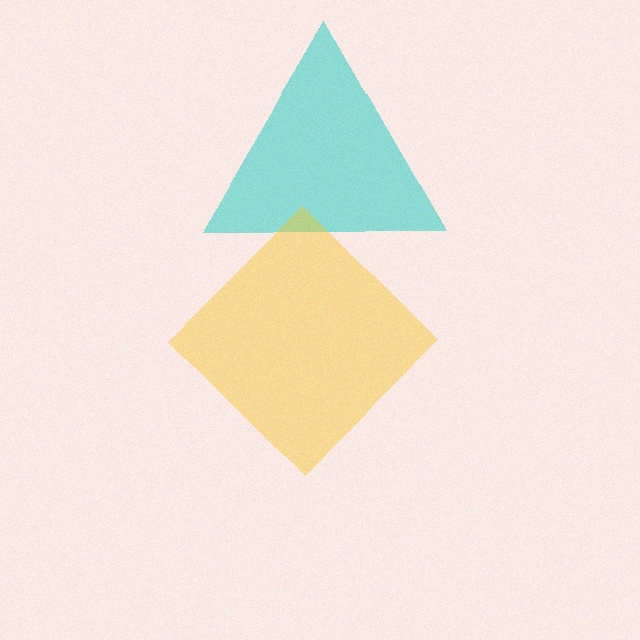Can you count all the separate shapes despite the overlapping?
Yes, there are 2 separate shapes.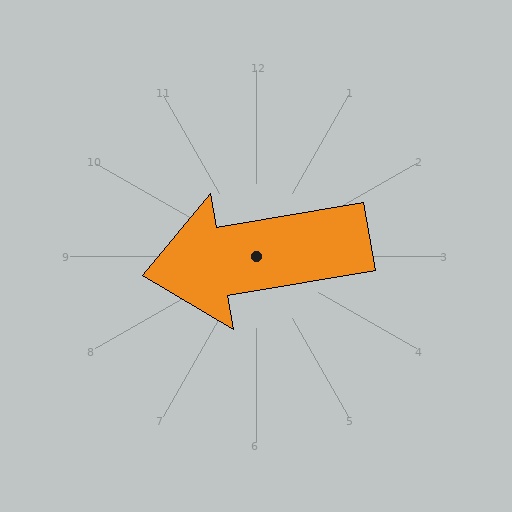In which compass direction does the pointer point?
West.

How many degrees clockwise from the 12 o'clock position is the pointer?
Approximately 260 degrees.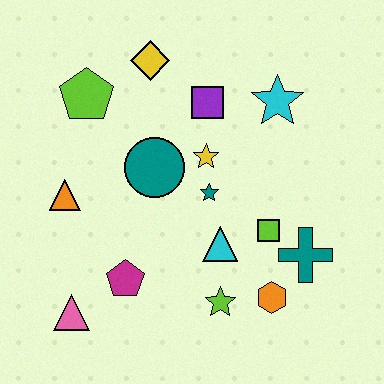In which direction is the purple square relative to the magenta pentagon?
The purple square is above the magenta pentagon.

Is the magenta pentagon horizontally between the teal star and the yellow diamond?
No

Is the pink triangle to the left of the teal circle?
Yes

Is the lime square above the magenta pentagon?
Yes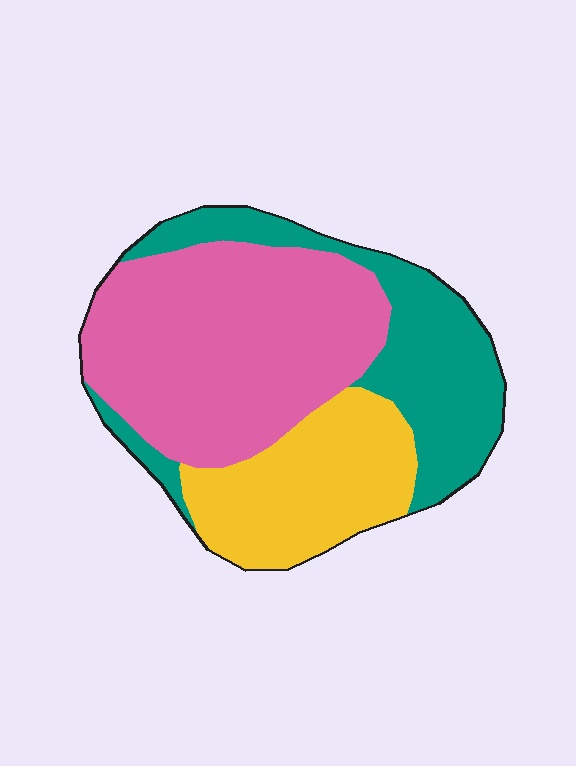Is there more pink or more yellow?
Pink.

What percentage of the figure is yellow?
Yellow covers around 25% of the figure.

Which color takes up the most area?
Pink, at roughly 45%.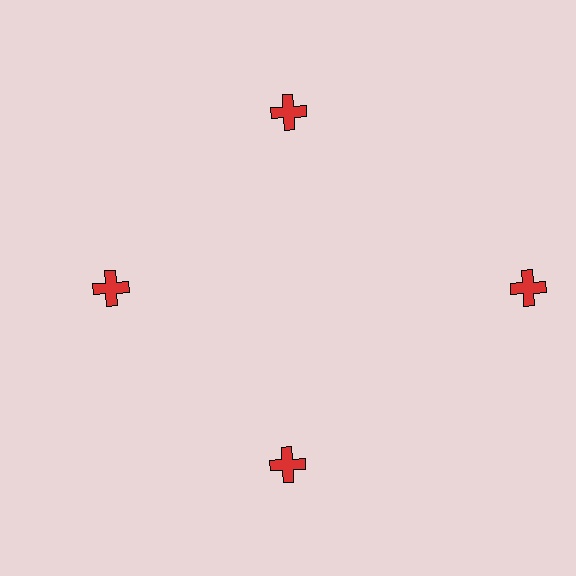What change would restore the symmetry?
The symmetry would be restored by moving it inward, back onto the ring so that all 4 crosses sit at equal angles and equal distance from the center.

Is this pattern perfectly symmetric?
No. The 4 red crosses are arranged in a ring, but one element near the 3 o'clock position is pushed outward from the center, breaking the 4-fold rotational symmetry.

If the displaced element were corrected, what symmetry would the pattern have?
It would have 4-fold rotational symmetry — the pattern would map onto itself every 90 degrees.